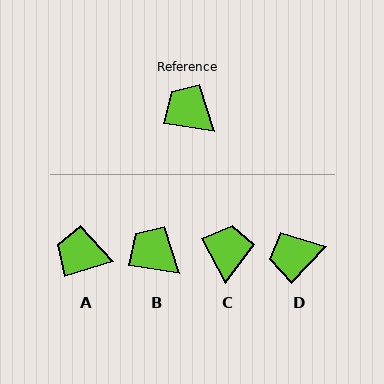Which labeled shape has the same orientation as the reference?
B.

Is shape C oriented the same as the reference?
No, it is off by about 54 degrees.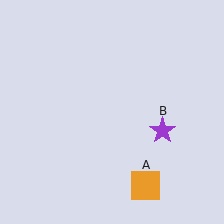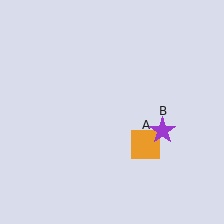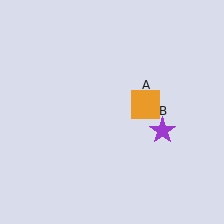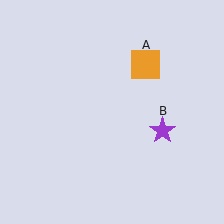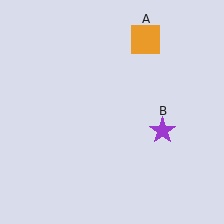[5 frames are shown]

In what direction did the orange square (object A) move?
The orange square (object A) moved up.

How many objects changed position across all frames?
1 object changed position: orange square (object A).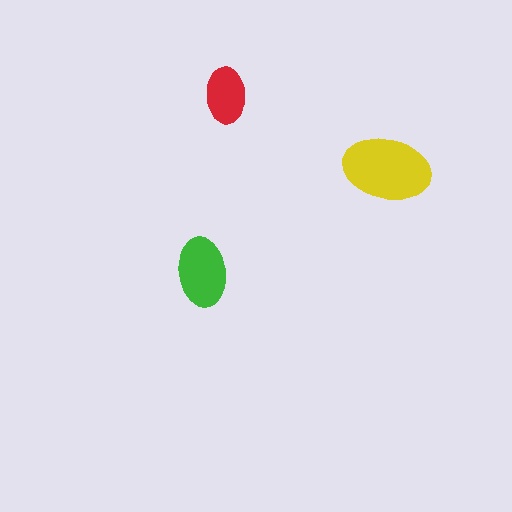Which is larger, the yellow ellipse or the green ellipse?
The yellow one.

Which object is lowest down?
The green ellipse is bottommost.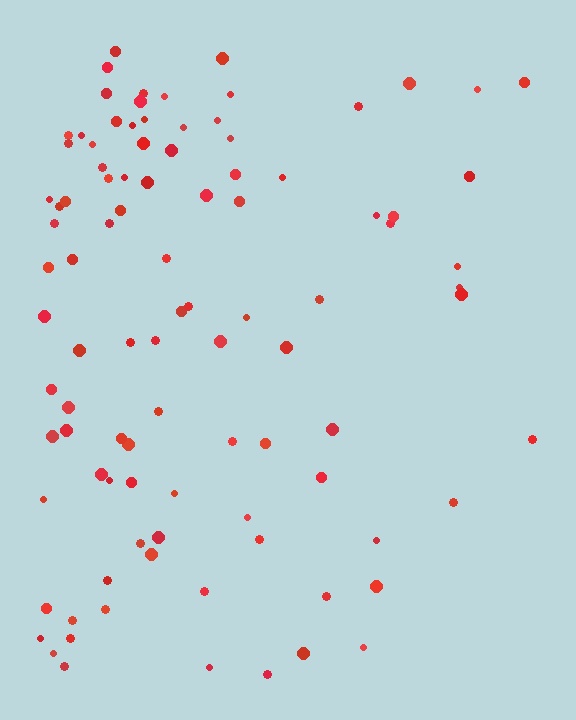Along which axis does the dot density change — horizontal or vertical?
Horizontal.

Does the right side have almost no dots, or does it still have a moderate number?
Still a moderate number, just noticeably fewer than the left.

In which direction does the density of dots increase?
From right to left, with the left side densest.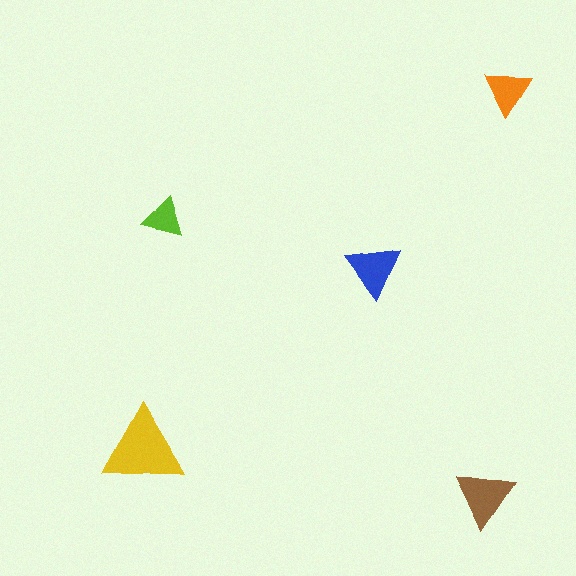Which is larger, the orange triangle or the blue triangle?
The blue one.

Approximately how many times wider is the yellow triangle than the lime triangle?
About 2 times wider.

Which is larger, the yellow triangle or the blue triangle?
The yellow one.